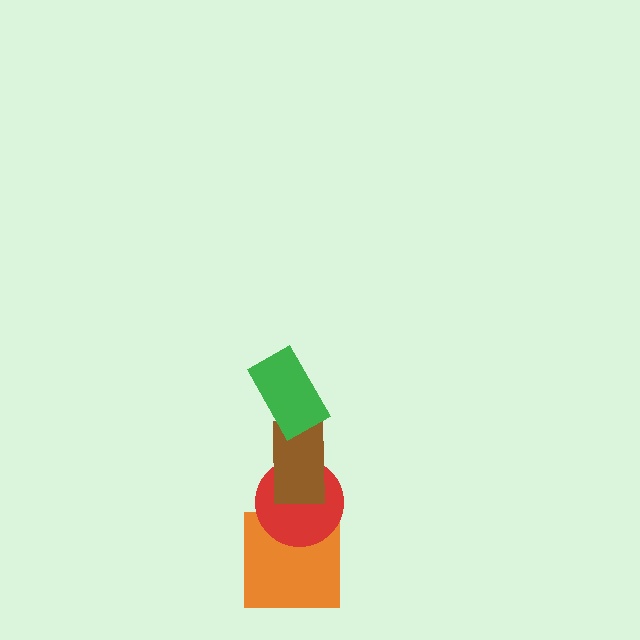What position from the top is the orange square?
The orange square is 4th from the top.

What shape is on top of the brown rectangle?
The green rectangle is on top of the brown rectangle.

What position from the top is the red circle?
The red circle is 3rd from the top.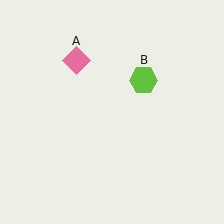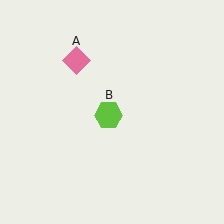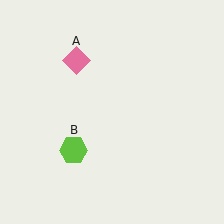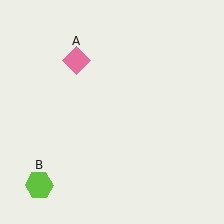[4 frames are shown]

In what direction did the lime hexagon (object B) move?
The lime hexagon (object B) moved down and to the left.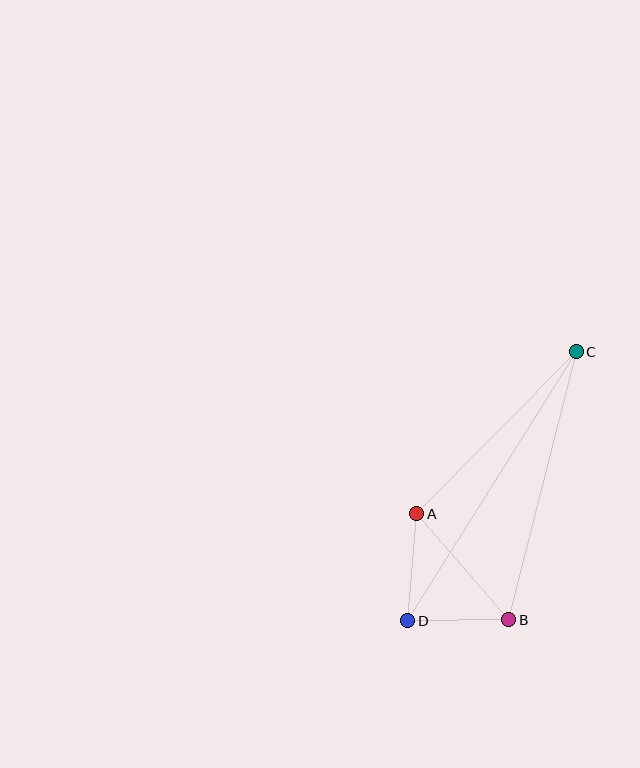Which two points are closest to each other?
Points B and D are closest to each other.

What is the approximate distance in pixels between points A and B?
The distance between A and B is approximately 140 pixels.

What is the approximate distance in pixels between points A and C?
The distance between A and C is approximately 228 pixels.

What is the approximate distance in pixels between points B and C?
The distance between B and C is approximately 276 pixels.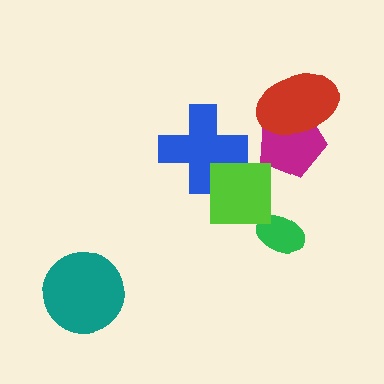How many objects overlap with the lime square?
1 object overlaps with the lime square.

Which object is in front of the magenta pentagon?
The red ellipse is in front of the magenta pentagon.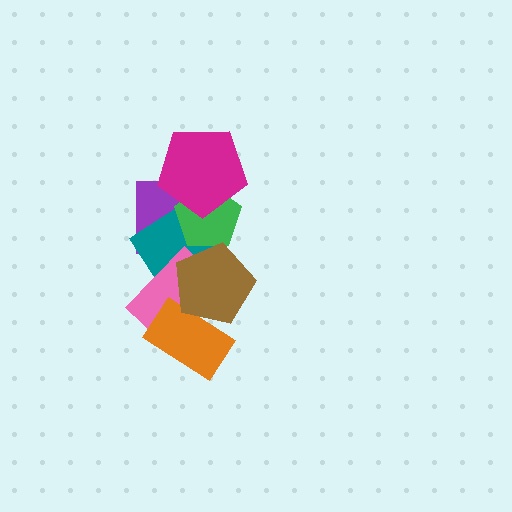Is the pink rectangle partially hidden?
Yes, it is partially covered by another shape.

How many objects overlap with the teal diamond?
5 objects overlap with the teal diamond.